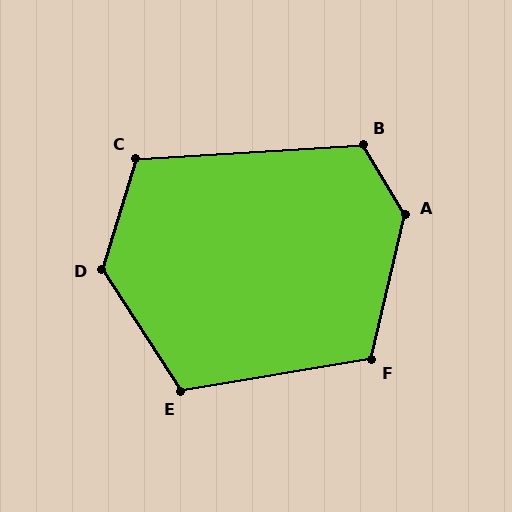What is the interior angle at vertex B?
Approximately 117 degrees (obtuse).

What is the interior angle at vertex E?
Approximately 114 degrees (obtuse).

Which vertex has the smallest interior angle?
C, at approximately 110 degrees.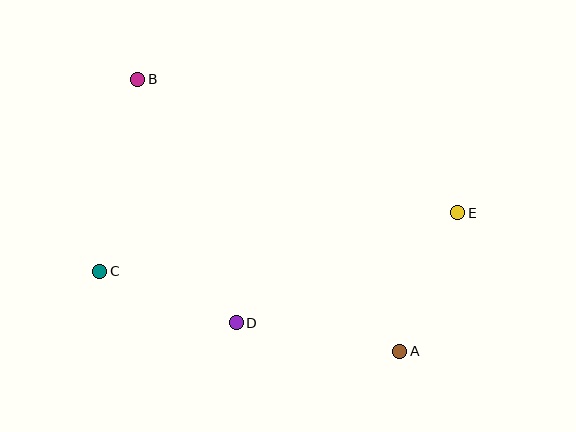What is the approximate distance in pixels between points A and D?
The distance between A and D is approximately 166 pixels.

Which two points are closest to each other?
Points C and D are closest to each other.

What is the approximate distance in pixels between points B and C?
The distance between B and C is approximately 196 pixels.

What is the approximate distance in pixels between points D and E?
The distance between D and E is approximately 247 pixels.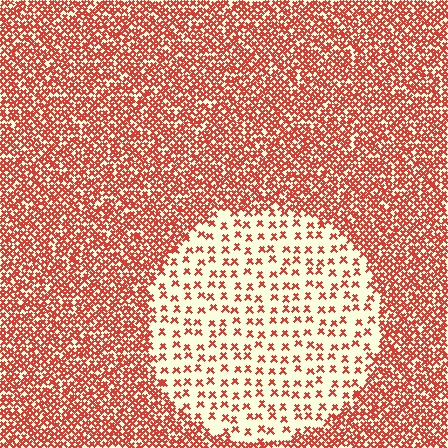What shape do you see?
I see a circle.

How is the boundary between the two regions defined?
The boundary is defined by a change in element density (approximately 3.2x ratio). All elements are the same color, size, and shape.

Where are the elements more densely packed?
The elements are more densely packed outside the circle boundary.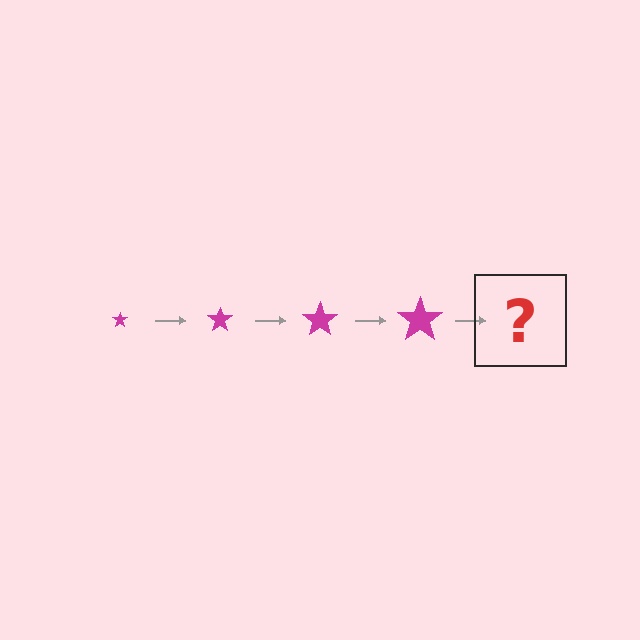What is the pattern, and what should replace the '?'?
The pattern is that the star gets progressively larger each step. The '?' should be a magenta star, larger than the previous one.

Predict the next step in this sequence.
The next step is a magenta star, larger than the previous one.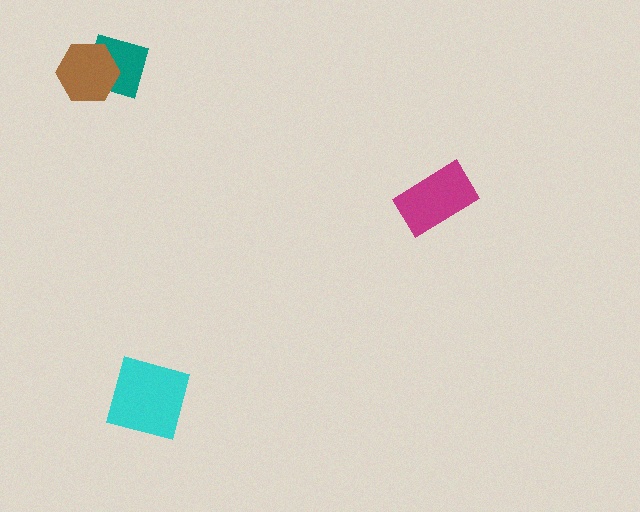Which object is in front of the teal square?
The brown hexagon is in front of the teal square.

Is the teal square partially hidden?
Yes, it is partially covered by another shape.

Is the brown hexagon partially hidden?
No, no other shape covers it.